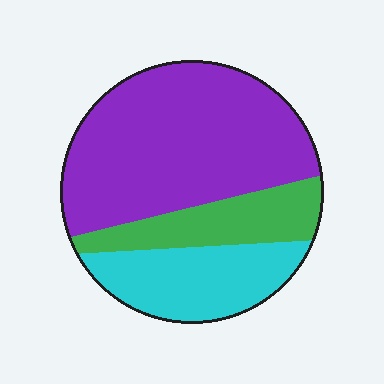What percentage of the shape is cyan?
Cyan covers 24% of the shape.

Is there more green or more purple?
Purple.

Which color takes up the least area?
Green, at roughly 20%.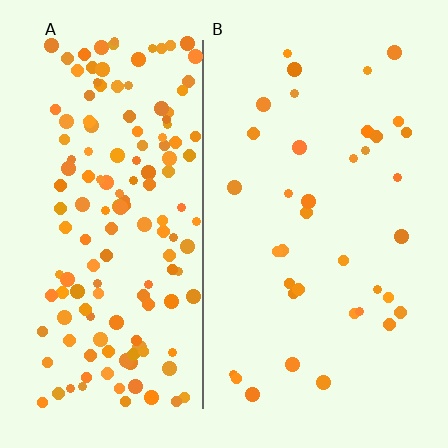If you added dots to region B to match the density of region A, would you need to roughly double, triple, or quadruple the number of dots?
Approximately quadruple.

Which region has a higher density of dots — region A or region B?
A (the left).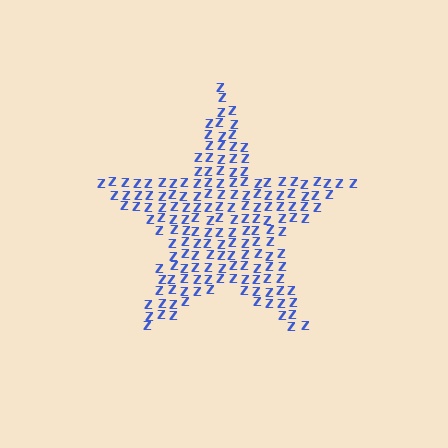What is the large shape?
The large shape is a star.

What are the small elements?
The small elements are letter Z's.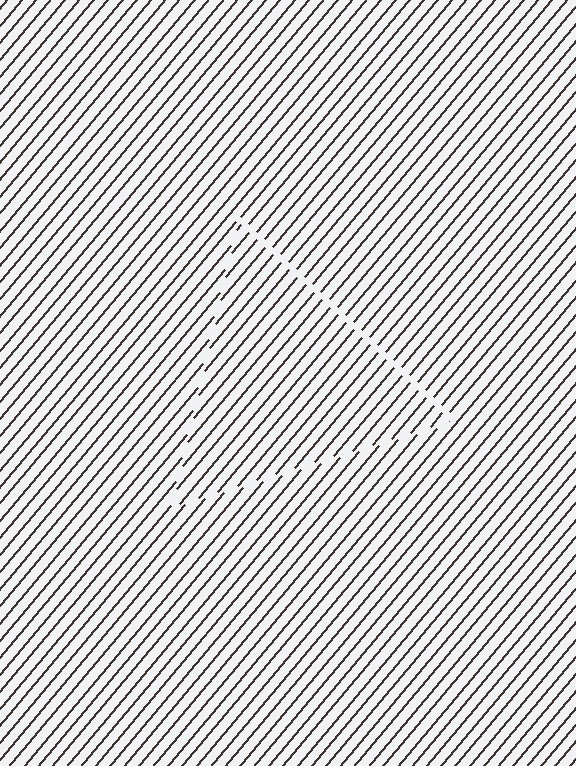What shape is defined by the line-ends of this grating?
An illusory triangle. The interior of the shape contains the same grating, shifted by half a period — the contour is defined by the phase discontinuity where line-ends from the inner and outer gratings abut.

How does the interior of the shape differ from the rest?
The interior of the shape contains the same grating, shifted by half a period — the contour is defined by the phase discontinuity where line-ends from the inner and outer gratings abut.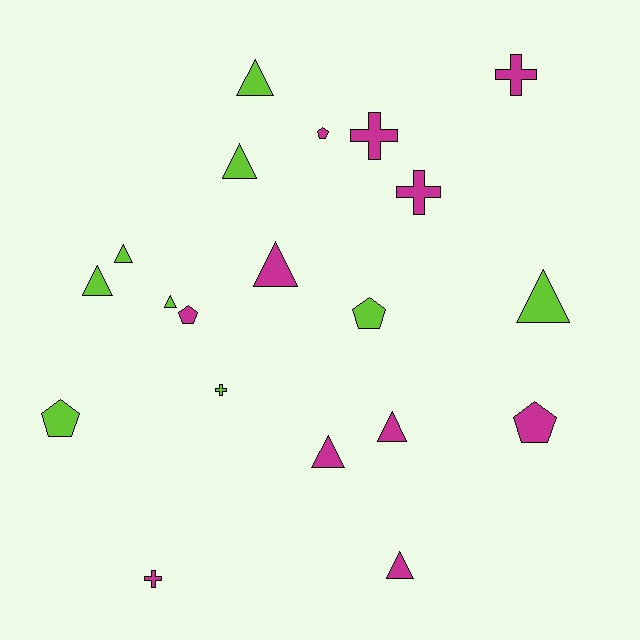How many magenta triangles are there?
There are 4 magenta triangles.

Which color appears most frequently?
Magenta, with 11 objects.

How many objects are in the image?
There are 20 objects.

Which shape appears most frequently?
Triangle, with 10 objects.